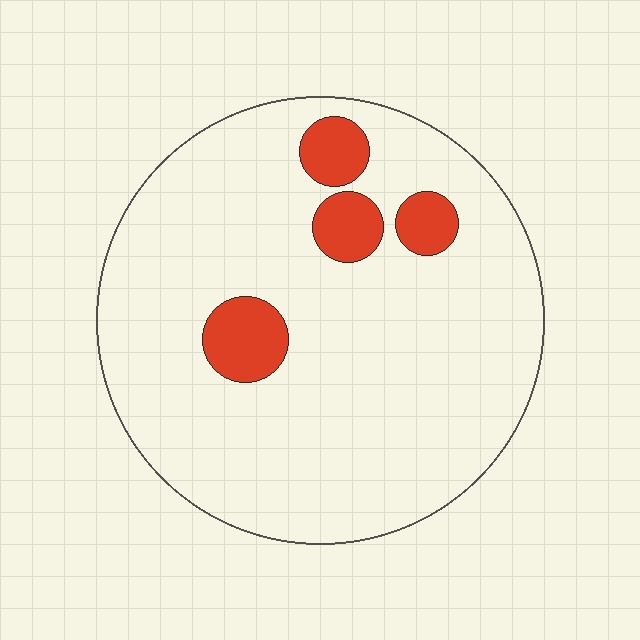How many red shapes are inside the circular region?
4.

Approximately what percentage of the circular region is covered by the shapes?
Approximately 10%.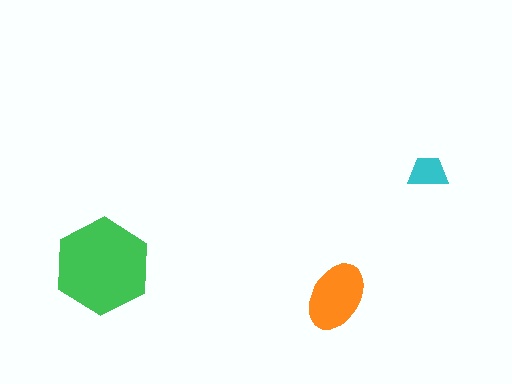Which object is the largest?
The green hexagon.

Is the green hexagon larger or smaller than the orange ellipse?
Larger.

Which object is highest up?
The cyan trapezoid is topmost.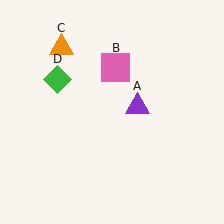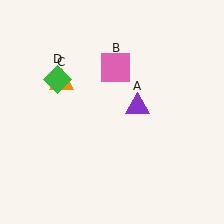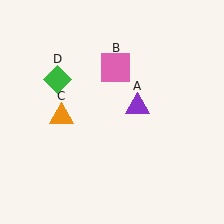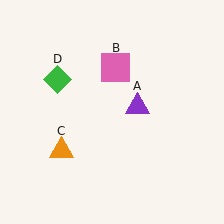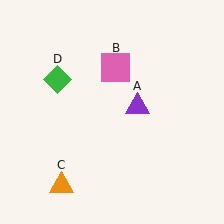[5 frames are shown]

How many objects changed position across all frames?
1 object changed position: orange triangle (object C).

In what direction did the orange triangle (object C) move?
The orange triangle (object C) moved down.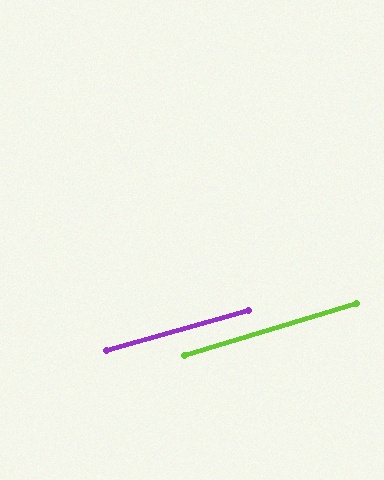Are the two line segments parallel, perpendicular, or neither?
Parallel — their directions differ by only 1.0°.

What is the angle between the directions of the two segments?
Approximately 1 degree.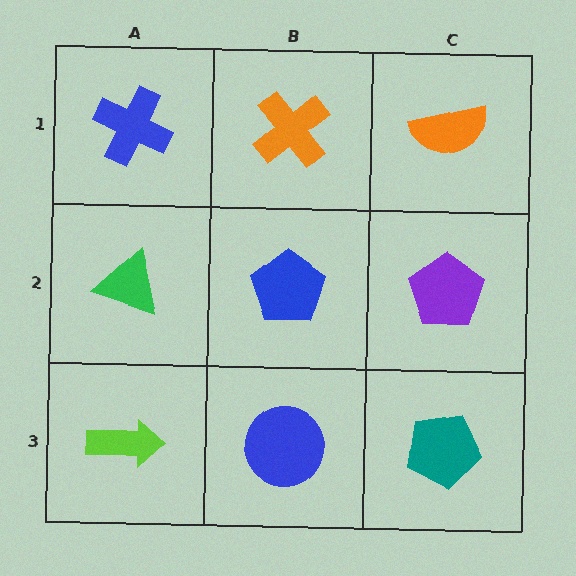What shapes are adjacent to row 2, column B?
An orange cross (row 1, column B), a blue circle (row 3, column B), a green triangle (row 2, column A), a purple pentagon (row 2, column C).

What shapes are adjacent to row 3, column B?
A blue pentagon (row 2, column B), a lime arrow (row 3, column A), a teal pentagon (row 3, column C).